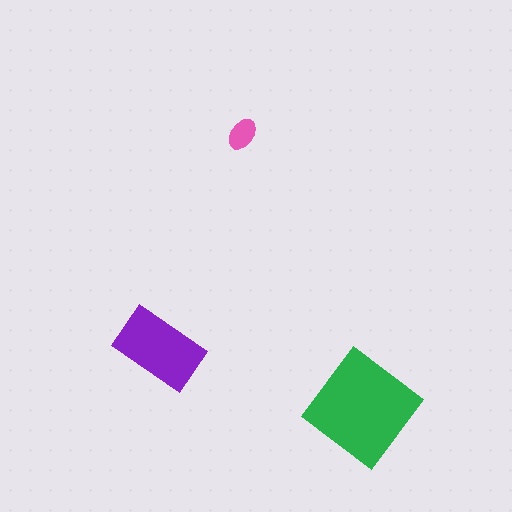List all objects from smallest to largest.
The pink ellipse, the purple rectangle, the green diamond.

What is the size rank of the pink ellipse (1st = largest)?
3rd.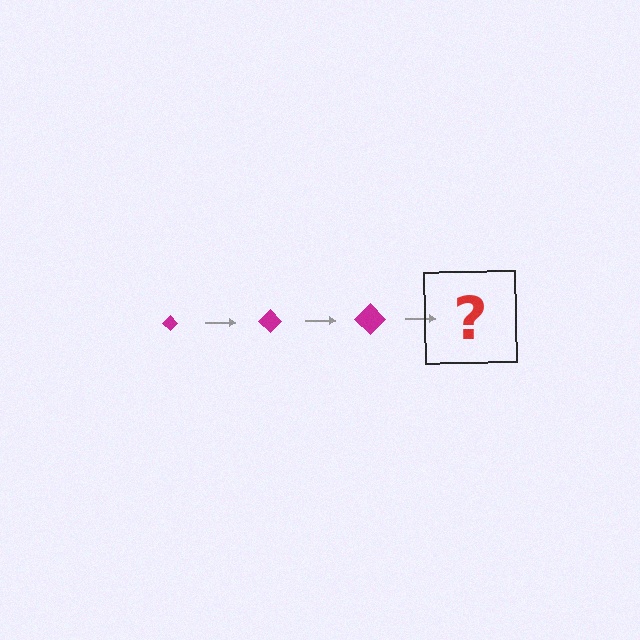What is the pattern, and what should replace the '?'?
The pattern is that the diamond gets progressively larger each step. The '?' should be a magenta diamond, larger than the previous one.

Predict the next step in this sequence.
The next step is a magenta diamond, larger than the previous one.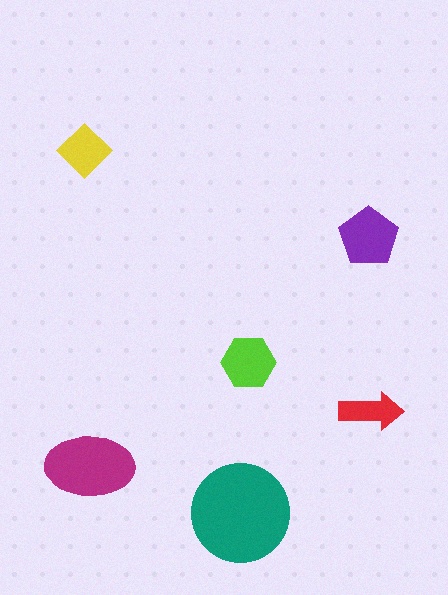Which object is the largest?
The teal circle.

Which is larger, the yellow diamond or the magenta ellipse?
The magenta ellipse.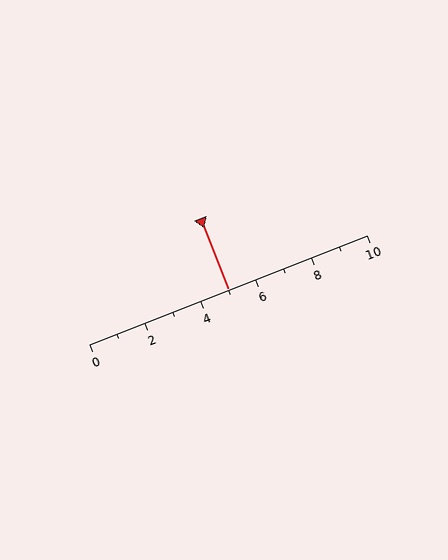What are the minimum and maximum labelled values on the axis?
The axis runs from 0 to 10.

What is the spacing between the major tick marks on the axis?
The major ticks are spaced 2 apart.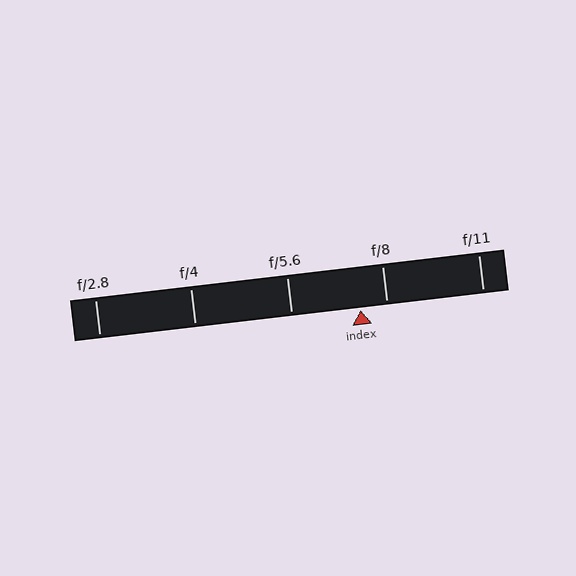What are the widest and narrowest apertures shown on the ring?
The widest aperture shown is f/2.8 and the narrowest is f/11.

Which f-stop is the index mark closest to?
The index mark is closest to f/8.